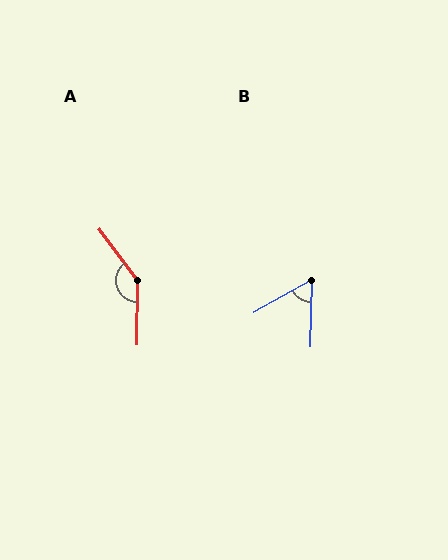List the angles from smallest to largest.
B (59°), A (143°).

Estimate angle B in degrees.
Approximately 59 degrees.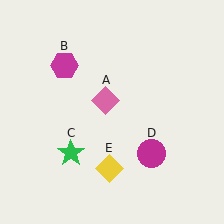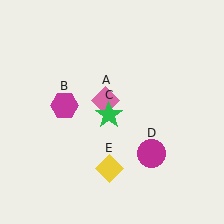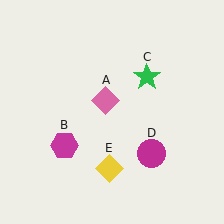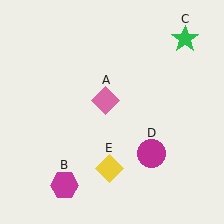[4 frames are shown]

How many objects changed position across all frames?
2 objects changed position: magenta hexagon (object B), green star (object C).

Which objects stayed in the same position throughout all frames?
Pink diamond (object A) and magenta circle (object D) and yellow diamond (object E) remained stationary.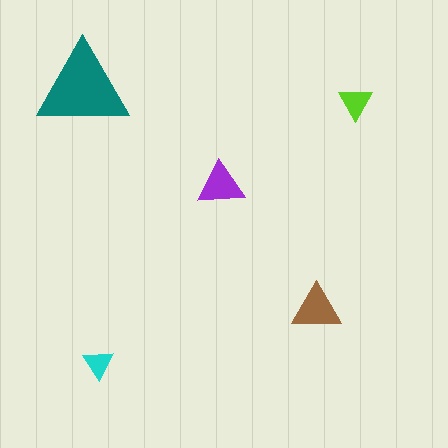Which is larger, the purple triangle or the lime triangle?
The purple one.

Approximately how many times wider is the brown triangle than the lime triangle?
About 1.5 times wider.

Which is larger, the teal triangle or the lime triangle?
The teal one.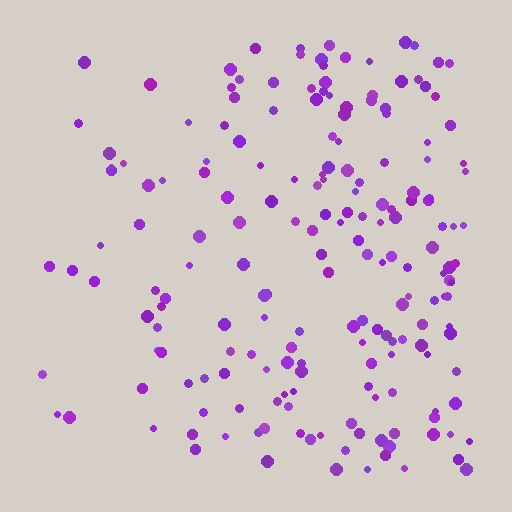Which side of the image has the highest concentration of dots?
The right.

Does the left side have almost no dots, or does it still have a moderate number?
Still a moderate number, just noticeably fewer than the right.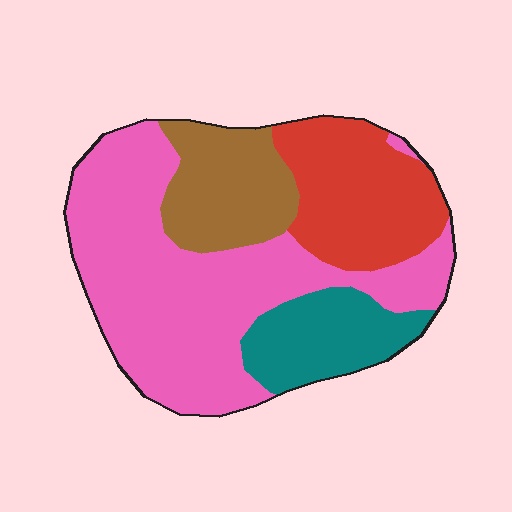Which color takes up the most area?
Pink, at roughly 50%.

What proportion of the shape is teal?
Teal takes up about one eighth (1/8) of the shape.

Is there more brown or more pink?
Pink.